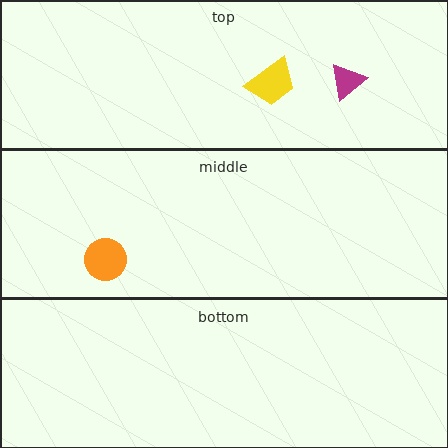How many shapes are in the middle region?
1.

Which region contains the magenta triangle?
The top region.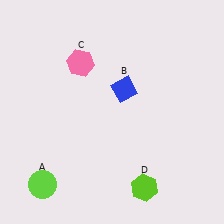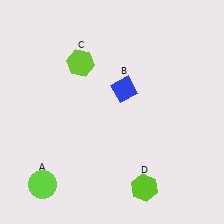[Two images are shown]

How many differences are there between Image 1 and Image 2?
There is 1 difference between the two images.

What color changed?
The hexagon (C) changed from pink in Image 1 to lime in Image 2.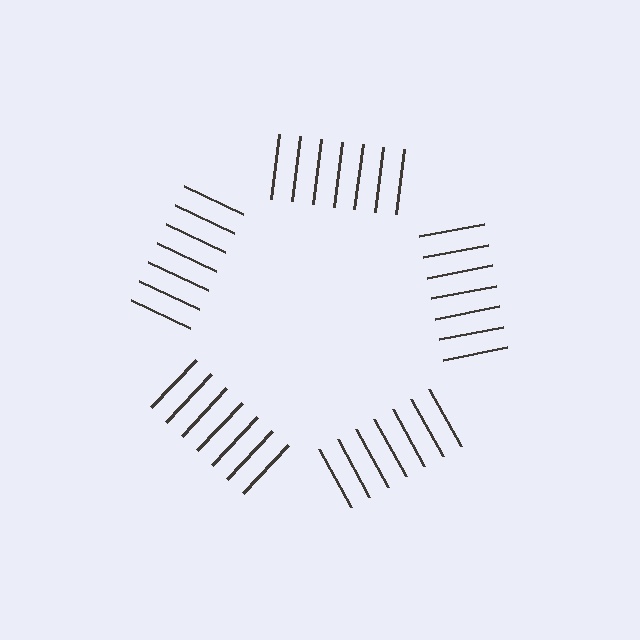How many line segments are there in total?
35 — 7 along each of the 5 edges.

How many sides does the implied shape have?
5 sides — the line-ends trace a pentagon.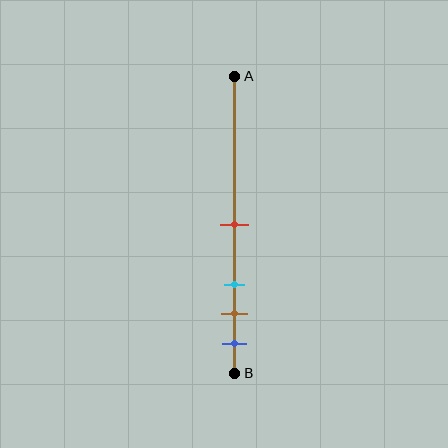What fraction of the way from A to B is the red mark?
The red mark is approximately 50% (0.5) of the way from A to B.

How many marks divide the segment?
There are 4 marks dividing the segment.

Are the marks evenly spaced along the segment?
No, the marks are not evenly spaced.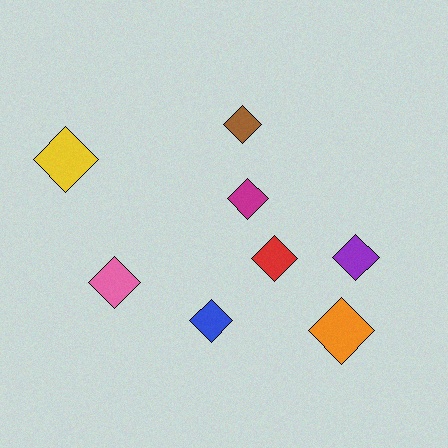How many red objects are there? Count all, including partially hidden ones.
There is 1 red object.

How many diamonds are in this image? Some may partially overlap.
There are 8 diamonds.